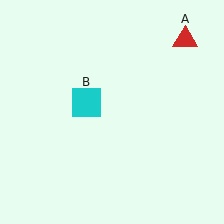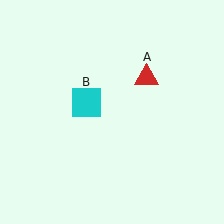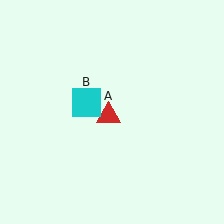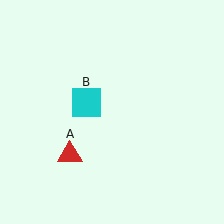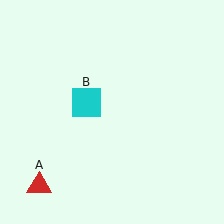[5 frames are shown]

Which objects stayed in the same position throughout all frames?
Cyan square (object B) remained stationary.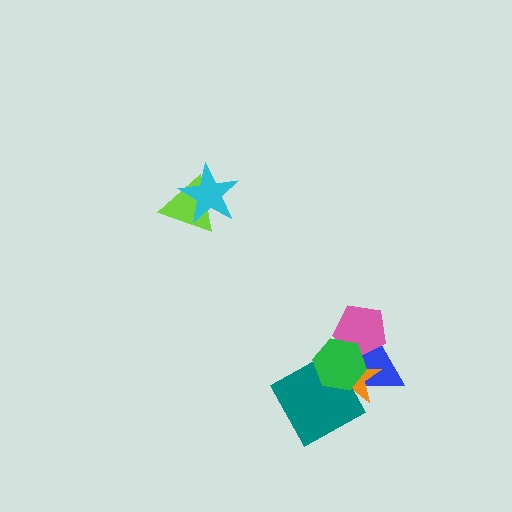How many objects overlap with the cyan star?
1 object overlaps with the cyan star.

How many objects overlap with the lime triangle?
1 object overlaps with the lime triangle.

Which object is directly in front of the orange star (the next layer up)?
The teal diamond is directly in front of the orange star.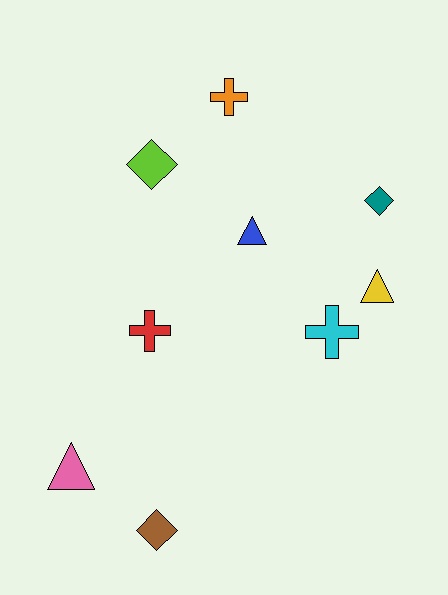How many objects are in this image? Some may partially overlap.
There are 9 objects.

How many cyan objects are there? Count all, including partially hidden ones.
There is 1 cyan object.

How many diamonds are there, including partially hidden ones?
There are 3 diamonds.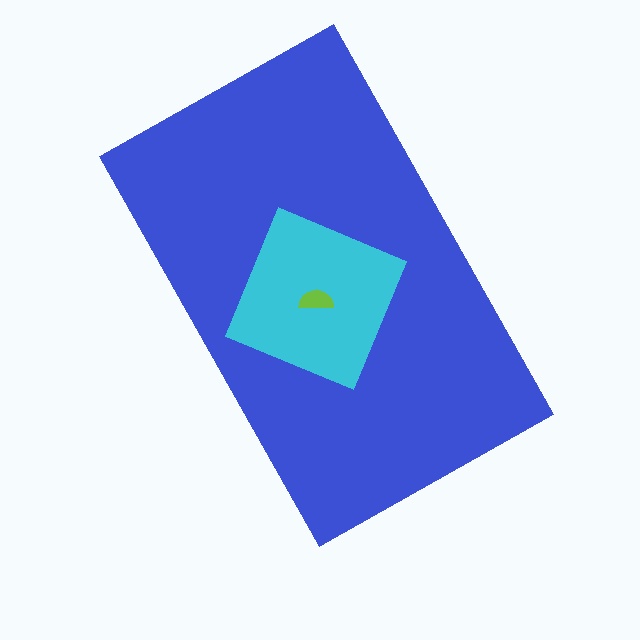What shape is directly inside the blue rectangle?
The cyan square.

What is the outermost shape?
The blue rectangle.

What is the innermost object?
The lime semicircle.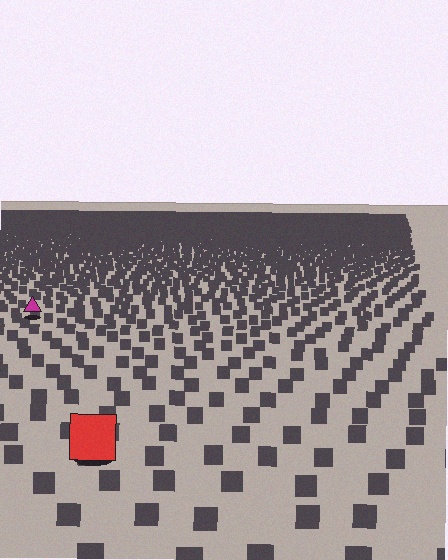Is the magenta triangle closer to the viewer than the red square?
No. The red square is closer — you can tell from the texture gradient: the ground texture is coarser near it.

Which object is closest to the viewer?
The red square is closest. The texture marks near it are larger and more spread out.